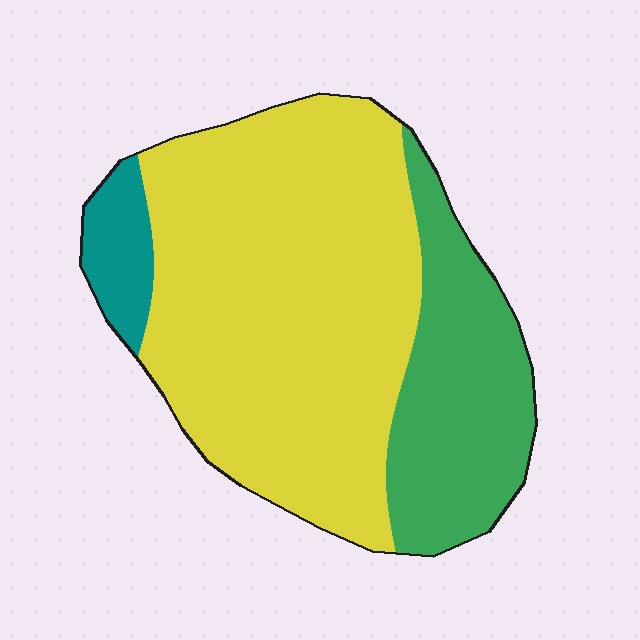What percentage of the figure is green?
Green covers roughly 25% of the figure.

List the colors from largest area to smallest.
From largest to smallest: yellow, green, teal.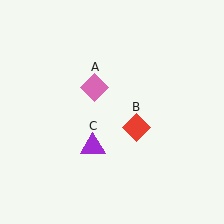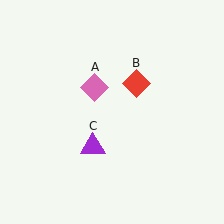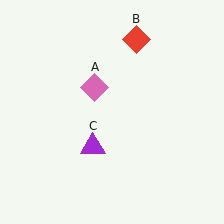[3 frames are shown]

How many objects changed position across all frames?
1 object changed position: red diamond (object B).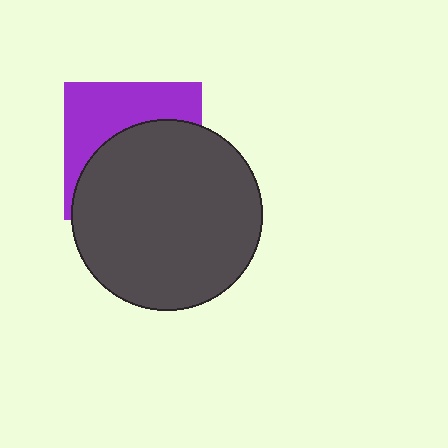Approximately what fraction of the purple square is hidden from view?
Roughly 58% of the purple square is hidden behind the dark gray circle.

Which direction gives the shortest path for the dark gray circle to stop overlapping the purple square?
Moving down gives the shortest separation.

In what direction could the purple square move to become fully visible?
The purple square could move up. That would shift it out from behind the dark gray circle entirely.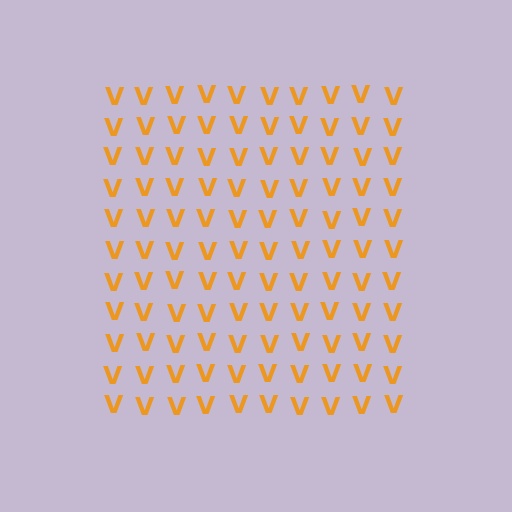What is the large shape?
The large shape is a square.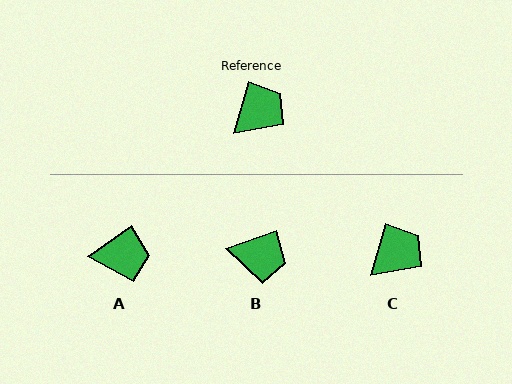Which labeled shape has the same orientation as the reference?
C.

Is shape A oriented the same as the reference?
No, it is off by about 38 degrees.